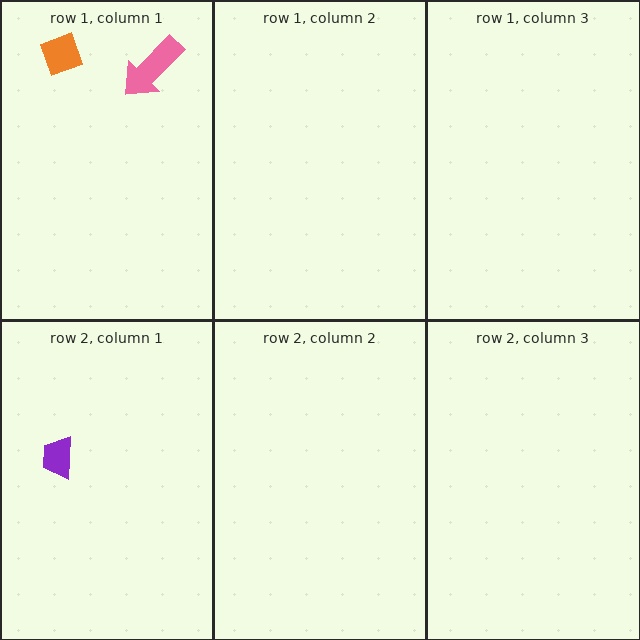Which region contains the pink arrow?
The row 1, column 1 region.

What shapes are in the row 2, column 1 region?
The purple trapezoid.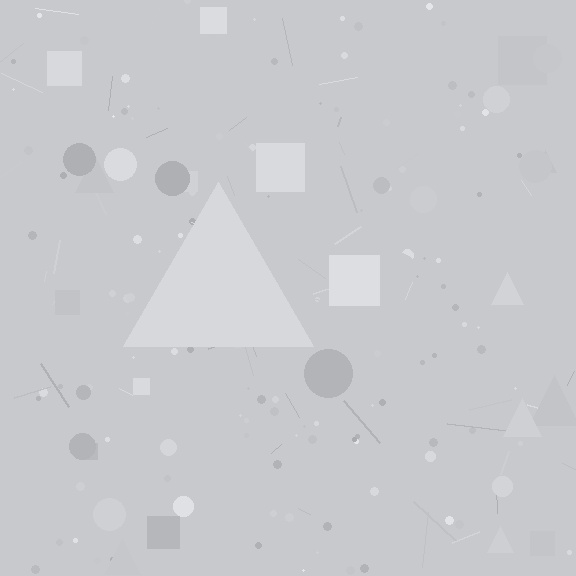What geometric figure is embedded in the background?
A triangle is embedded in the background.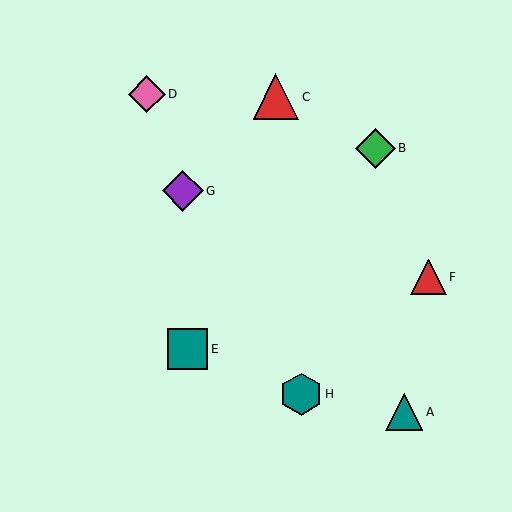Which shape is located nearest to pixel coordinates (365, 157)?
The green diamond (labeled B) at (376, 148) is nearest to that location.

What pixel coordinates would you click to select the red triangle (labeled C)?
Click at (276, 97) to select the red triangle C.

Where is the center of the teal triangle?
The center of the teal triangle is at (404, 412).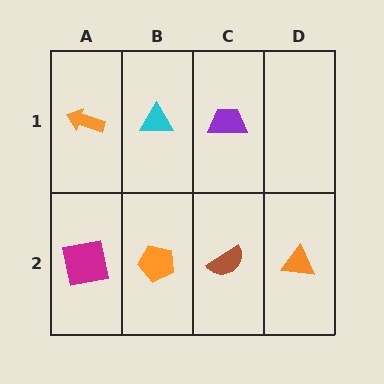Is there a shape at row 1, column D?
No, that cell is empty.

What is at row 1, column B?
A cyan triangle.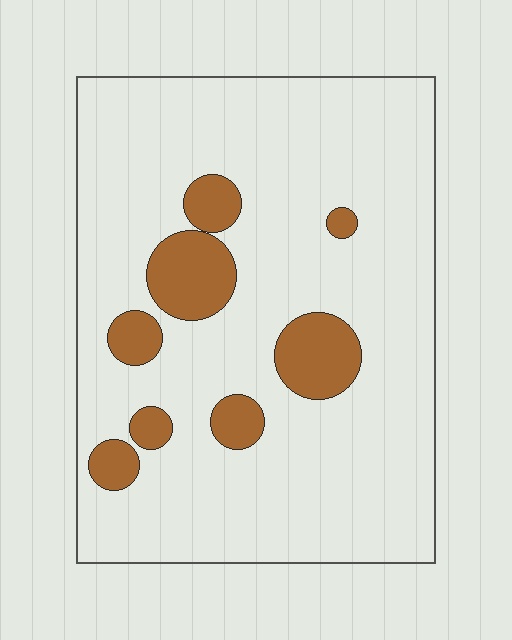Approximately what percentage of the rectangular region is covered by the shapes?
Approximately 15%.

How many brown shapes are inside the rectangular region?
8.